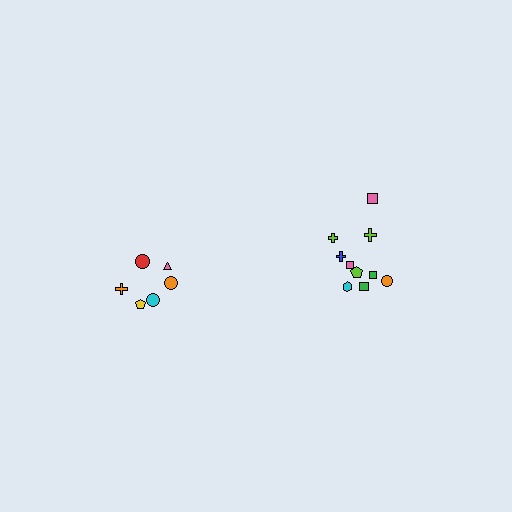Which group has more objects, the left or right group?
The right group.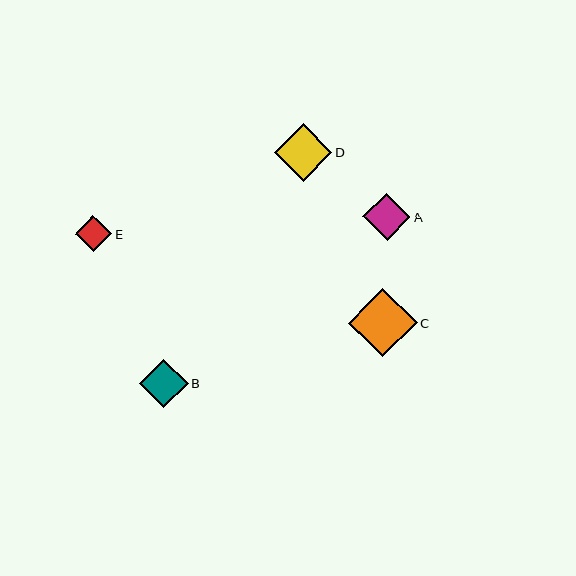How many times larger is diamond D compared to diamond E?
Diamond D is approximately 1.6 times the size of diamond E.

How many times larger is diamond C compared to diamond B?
Diamond C is approximately 1.4 times the size of diamond B.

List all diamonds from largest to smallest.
From largest to smallest: C, D, B, A, E.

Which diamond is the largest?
Diamond C is the largest with a size of approximately 68 pixels.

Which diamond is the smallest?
Diamond E is the smallest with a size of approximately 36 pixels.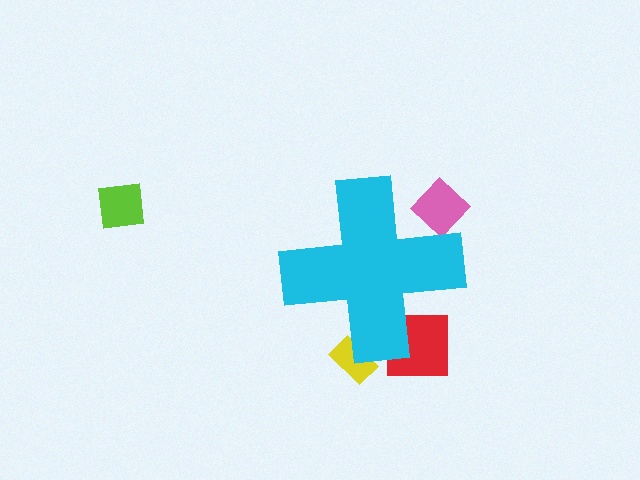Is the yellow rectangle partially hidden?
Yes, the yellow rectangle is partially hidden behind the cyan cross.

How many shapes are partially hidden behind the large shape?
3 shapes are partially hidden.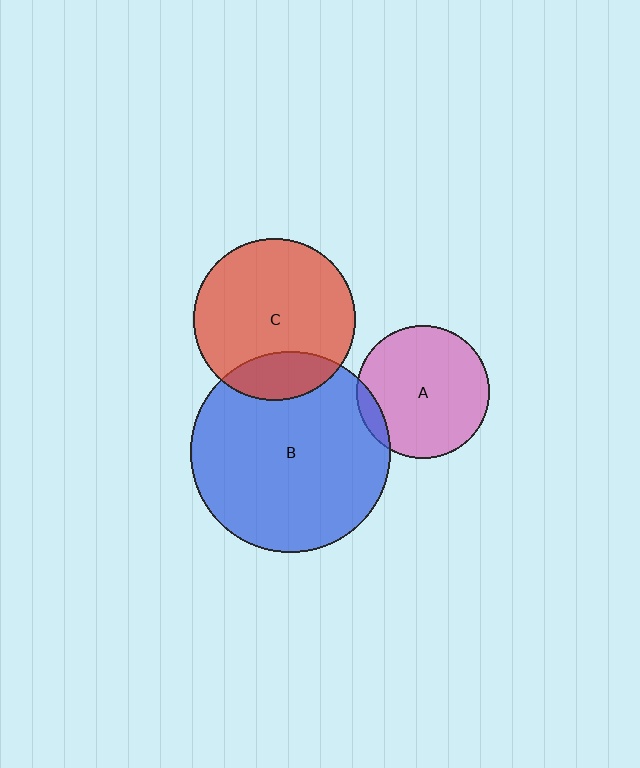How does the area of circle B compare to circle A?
Approximately 2.3 times.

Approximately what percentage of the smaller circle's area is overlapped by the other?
Approximately 10%.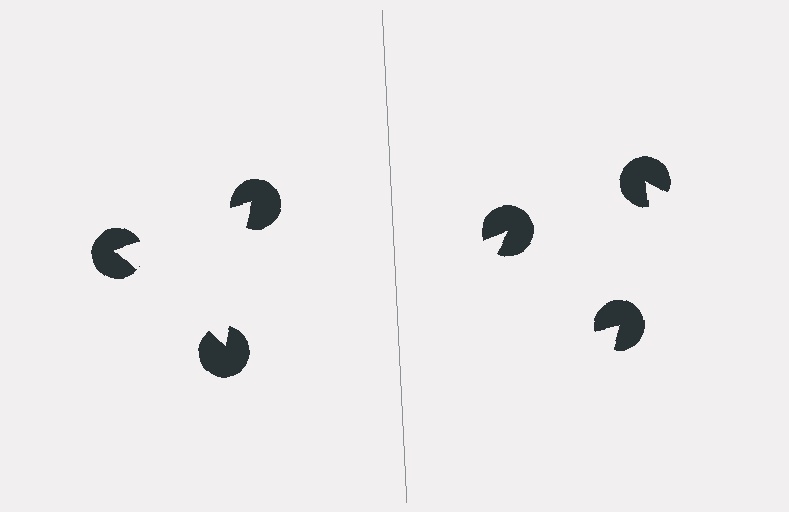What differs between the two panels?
The pac-man discs are positioned identically on both sides; only the wedge orientations differ. On the left they align to a triangle; on the right they are misaligned.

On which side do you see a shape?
An illusory triangle appears on the left side. On the right side the wedge cuts are rotated, so no coherent shape forms.